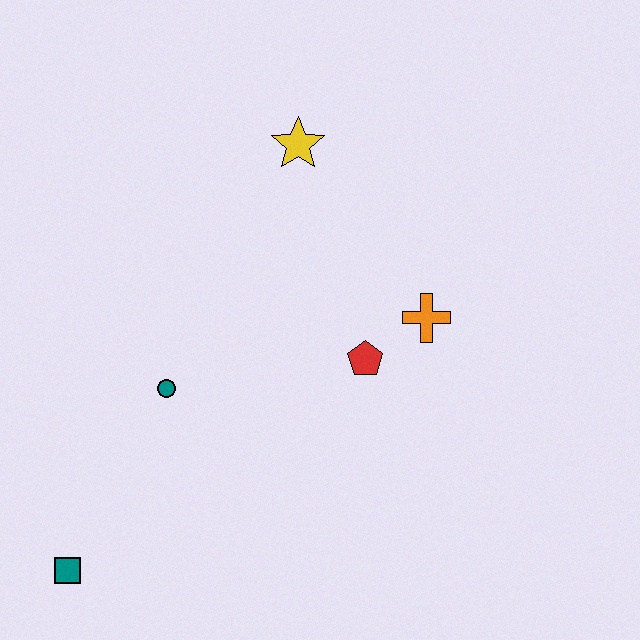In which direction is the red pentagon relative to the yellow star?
The red pentagon is below the yellow star.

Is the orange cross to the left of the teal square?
No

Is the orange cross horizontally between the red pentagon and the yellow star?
No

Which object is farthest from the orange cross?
The teal square is farthest from the orange cross.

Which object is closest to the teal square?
The teal circle is closest to the teal square.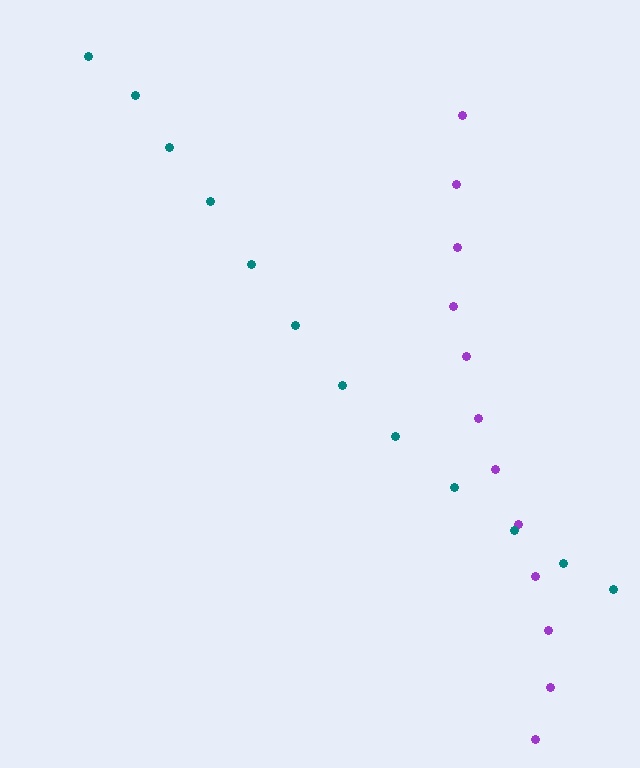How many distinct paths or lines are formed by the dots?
There are 2 distinct paths.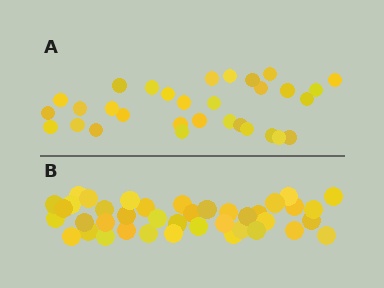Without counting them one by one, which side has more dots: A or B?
Region B (the bottom region) has more dots.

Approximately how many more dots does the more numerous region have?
Region B has roughly 8 or so more dots than region A.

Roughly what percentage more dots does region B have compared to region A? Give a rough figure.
About 30% more.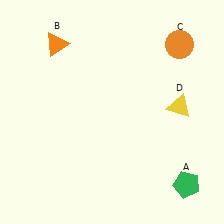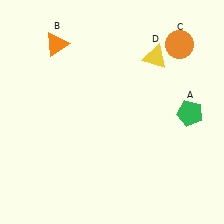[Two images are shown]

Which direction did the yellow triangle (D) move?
The yellow triangle (D) moved up.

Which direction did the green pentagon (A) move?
The green pentagon (A) moved up.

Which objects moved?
The objects that moved are: the green pentagon (A), the yellow triangle (D).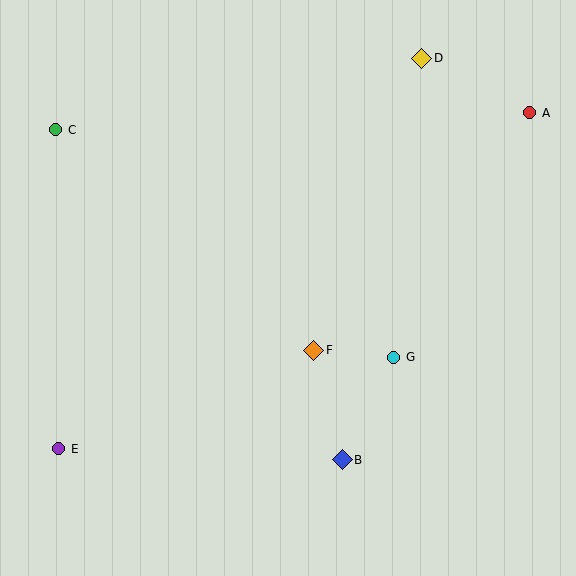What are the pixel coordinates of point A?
Point A is at (530, 113).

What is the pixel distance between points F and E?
The distance between F and E is 273 pixels.